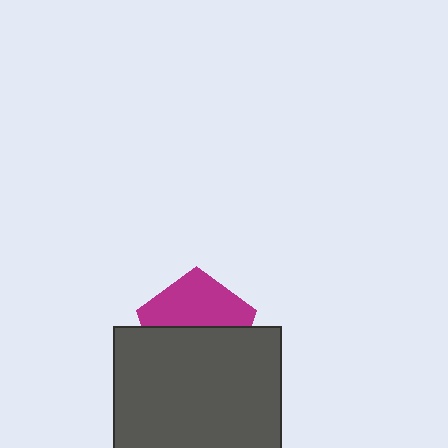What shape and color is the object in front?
The object in front is a dark gray rectangle.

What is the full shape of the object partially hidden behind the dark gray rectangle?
The partially hidden object is a magenta pentagon.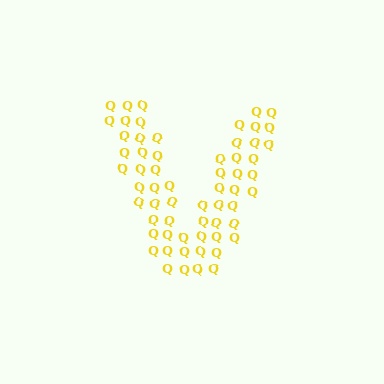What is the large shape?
The large shape is the letter V.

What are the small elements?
The small elements are letter Q's.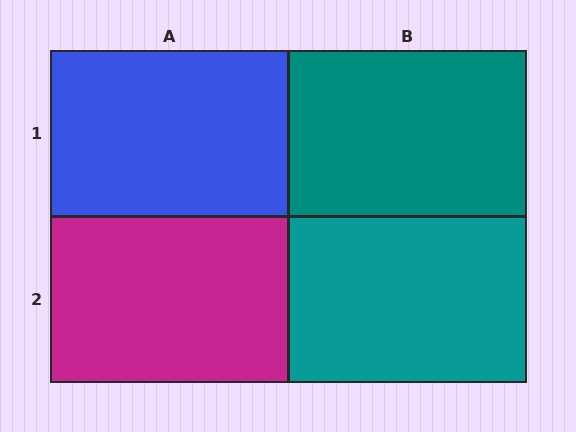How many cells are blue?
1 cell is blue.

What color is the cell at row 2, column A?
Magenta.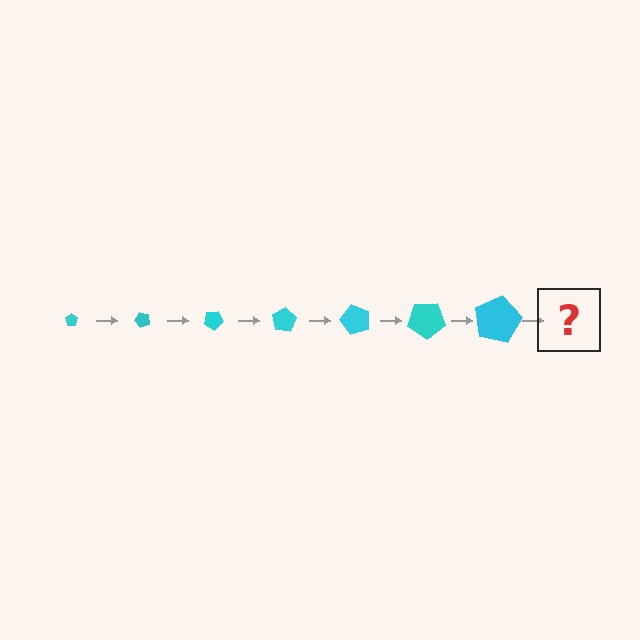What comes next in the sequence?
The next element should be a pentagon, larger than the previous one and rotated 350 degrees from the start.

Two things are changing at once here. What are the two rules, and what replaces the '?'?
The two rules are that the pentagon grows larger each step and it rotates 50 degrees each step. The '?' should be a pentagon, larger than the previous one and rotated 350 degrees from the start.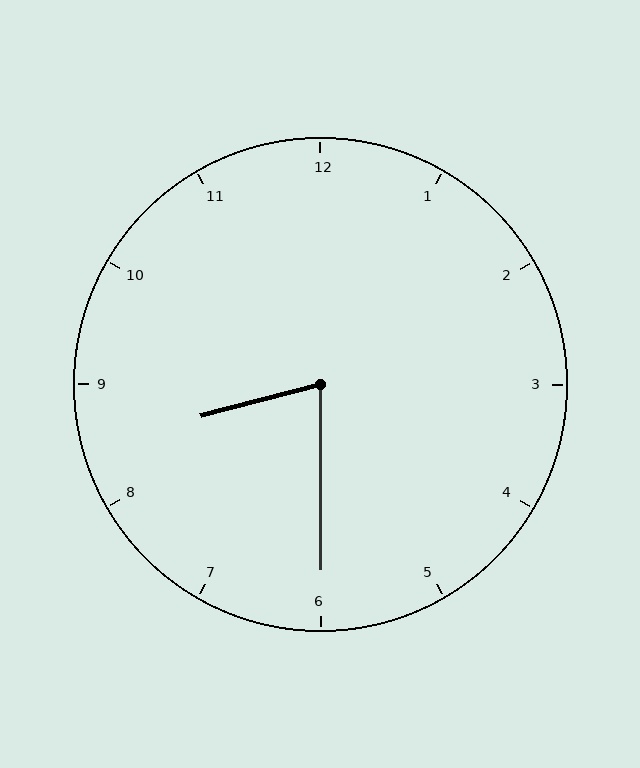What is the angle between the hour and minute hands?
Approximately 75 degrees.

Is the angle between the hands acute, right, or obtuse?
It is acute.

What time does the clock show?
8:30.